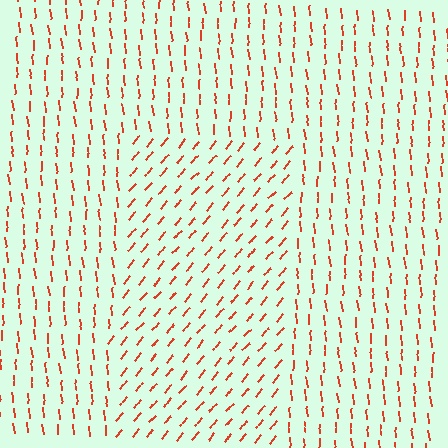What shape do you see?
I see a rectangle.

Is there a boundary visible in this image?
Yes, there is a texture boundary formed by a change in line orientation.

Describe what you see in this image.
The image is filled with small red line segments. A rectangle region in the image has lines oriented differently from the surrounding lines, creating a visible texture boundary.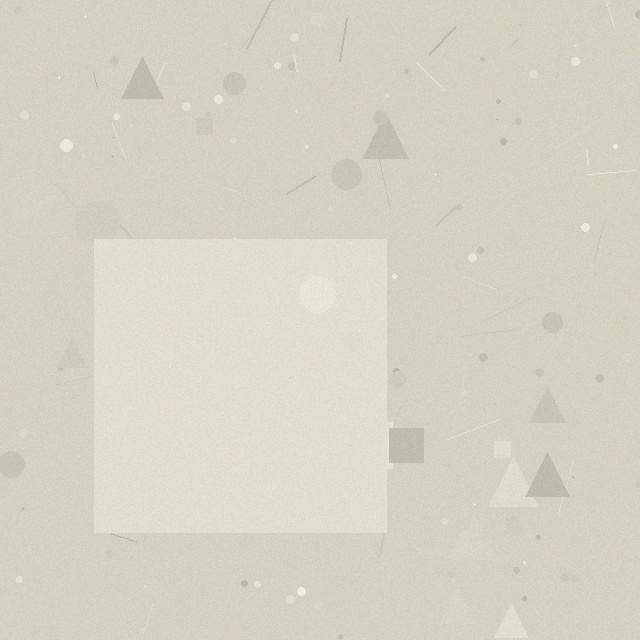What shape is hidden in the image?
A square is hidden in the image.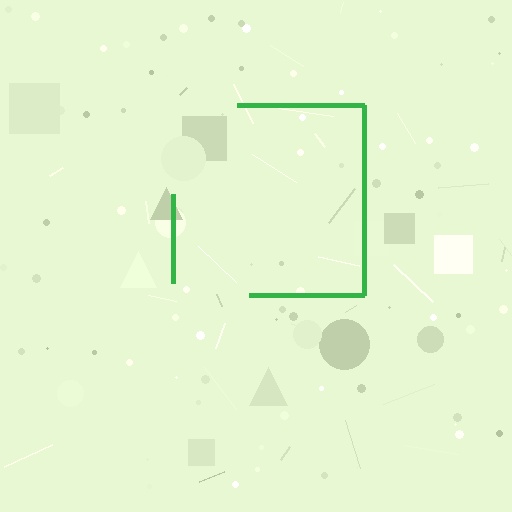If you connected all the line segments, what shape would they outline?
They would outline a square.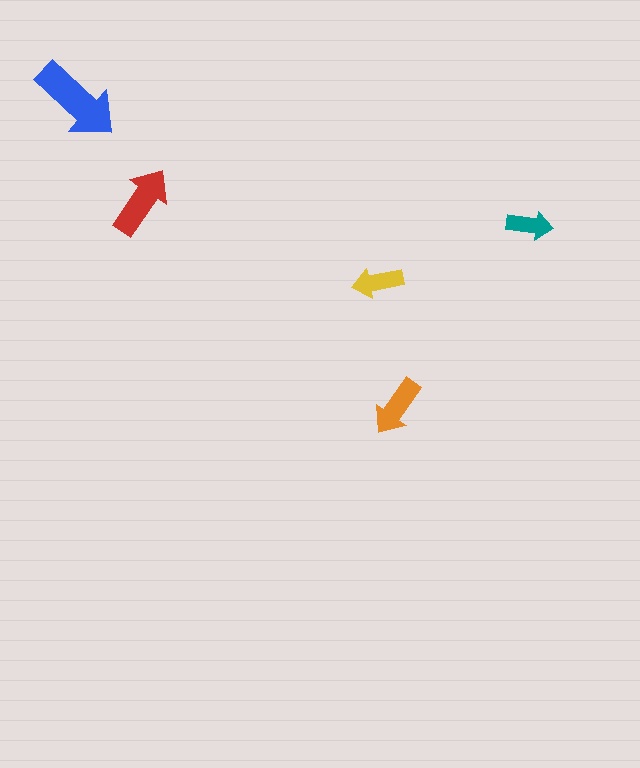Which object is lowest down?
The orange arrow is bottommost.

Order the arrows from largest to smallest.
the blue one, the red one, the orange one, the yellow one, the teal one.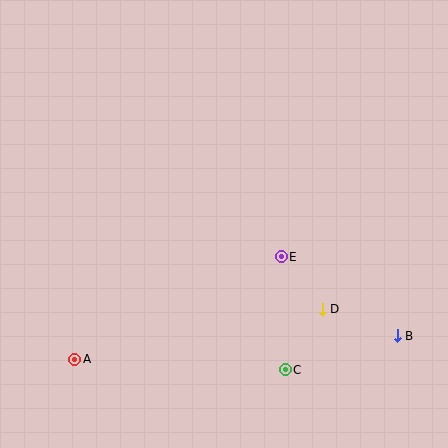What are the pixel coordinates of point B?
Point B is at (397, 336).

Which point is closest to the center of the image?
Point E at (281, 257) is closest to the center.